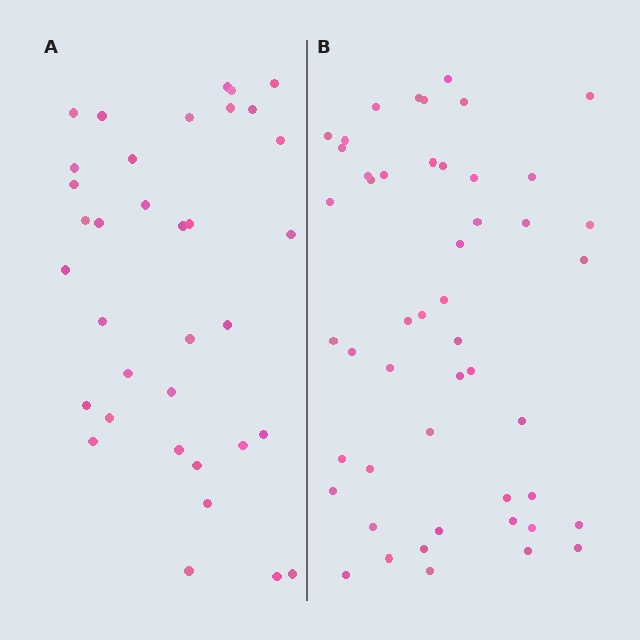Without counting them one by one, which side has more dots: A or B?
Region B (the right region) has more dots.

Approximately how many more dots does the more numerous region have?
Region B has approximately 15 more dots than region A.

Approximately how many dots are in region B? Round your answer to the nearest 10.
About 50 dots. (The exact count is 49, which rounds to 50.)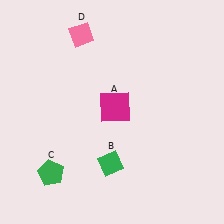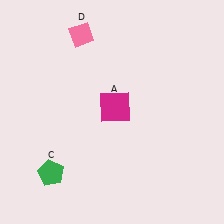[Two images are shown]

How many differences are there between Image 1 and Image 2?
There is 1 difference between the two images.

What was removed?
The green diamond (B) was removed in Image 2.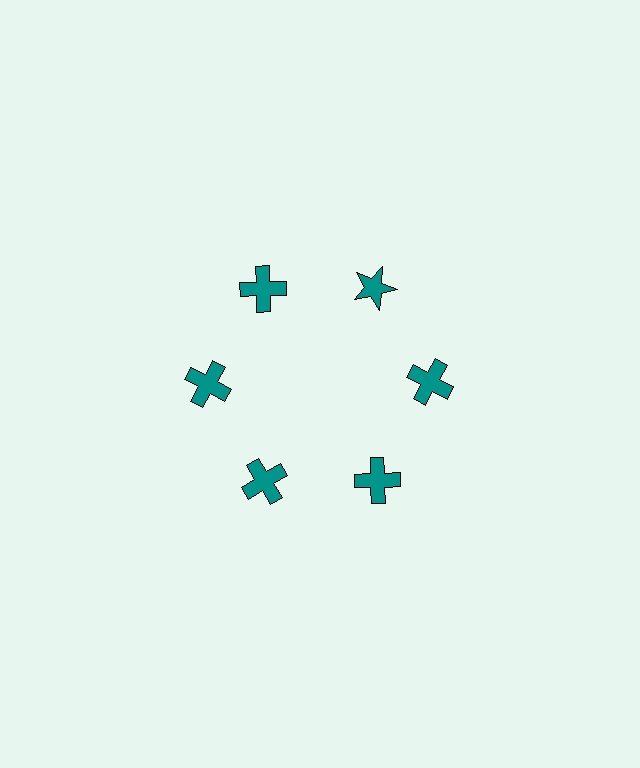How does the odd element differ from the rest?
It has a different shape: star instead of cross.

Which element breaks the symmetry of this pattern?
The teal star at roughly the 1 o'clock position breaks the symmetry. All other shapes are teal crosses.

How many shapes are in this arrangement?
There are 6 shapes arranged in a ring pattern.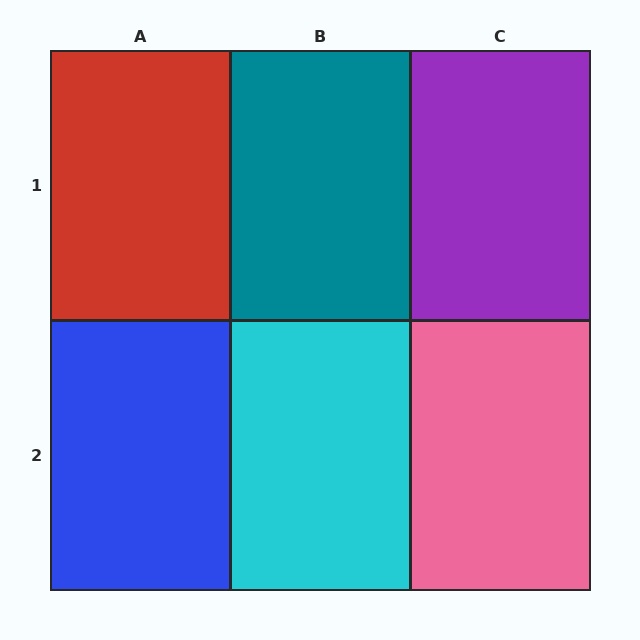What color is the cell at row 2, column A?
Blue.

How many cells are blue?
1 cell is blue.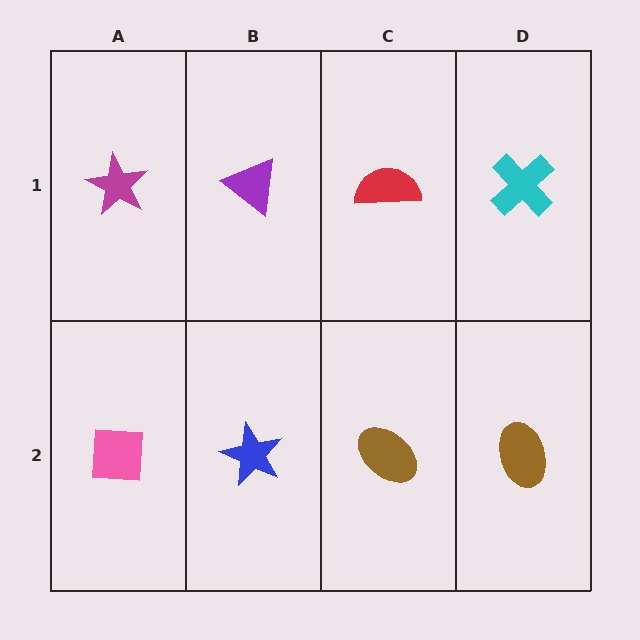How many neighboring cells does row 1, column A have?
2.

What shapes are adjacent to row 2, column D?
A cyan cross (row 1, column D), a brown ellipse (row 2, column C).